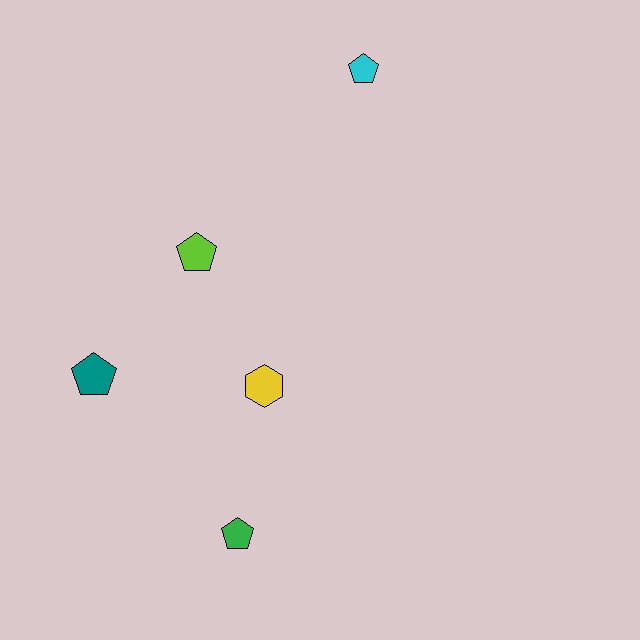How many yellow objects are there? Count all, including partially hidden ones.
There is 1 yellow object.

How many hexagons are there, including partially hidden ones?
There is 1 hexagon.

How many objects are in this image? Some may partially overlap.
There are 5 objects.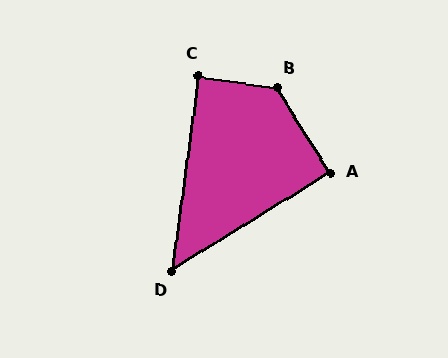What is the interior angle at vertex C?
Approximately 90 degrees (approximately right).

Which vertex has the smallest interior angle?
D, at approximately 51 degrees.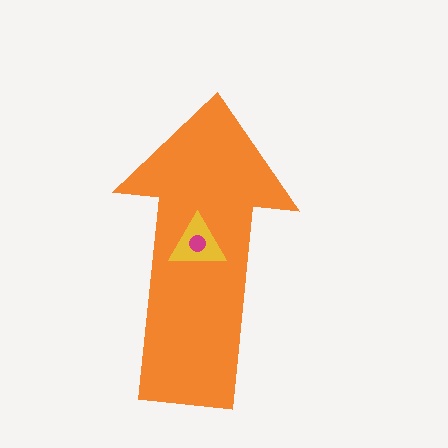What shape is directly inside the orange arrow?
The yellow triangle.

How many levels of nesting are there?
3.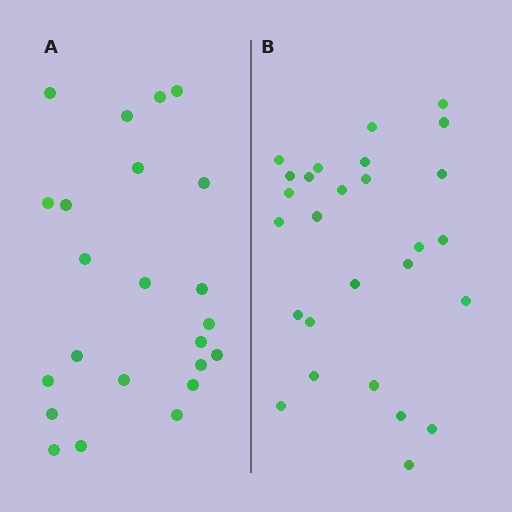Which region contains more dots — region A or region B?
Region B (the right region) has more dots.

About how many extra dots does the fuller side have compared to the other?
Region B has about 4 more dots than region A.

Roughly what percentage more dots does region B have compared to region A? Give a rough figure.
About 15% more.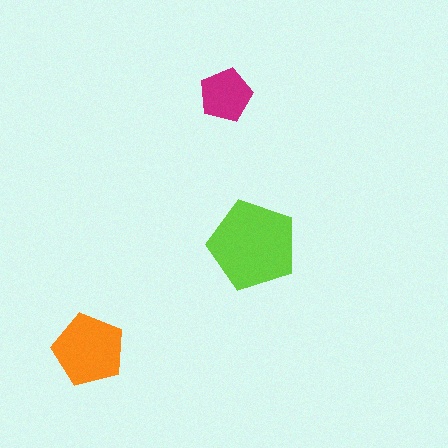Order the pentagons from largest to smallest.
the lime one, the orange one, the magenta one.